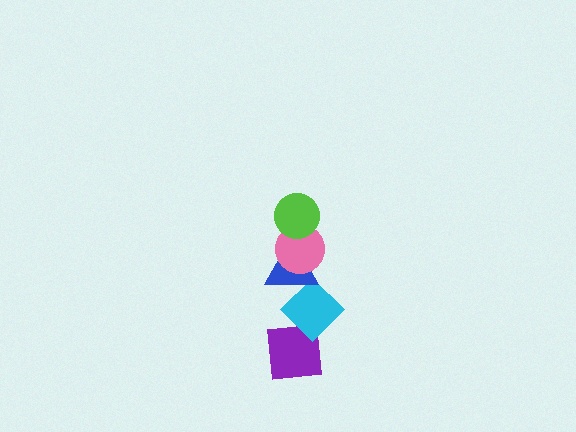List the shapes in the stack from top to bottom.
From top to bottom: the lime circle, the pink circle, the blue triangle, the cyan diamond, the purple square.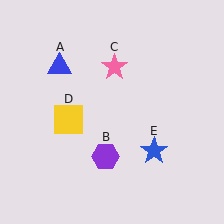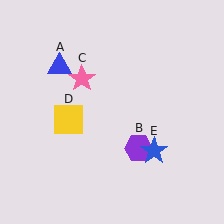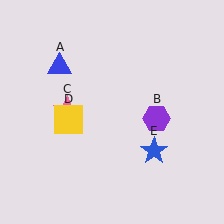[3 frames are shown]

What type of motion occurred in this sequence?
The purple hexagon (object B), pink star (object C) rotated counterclockwise around the center of the scene.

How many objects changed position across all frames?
2 objects changed position: purple hexagon (object B), pink star (object C).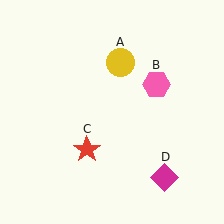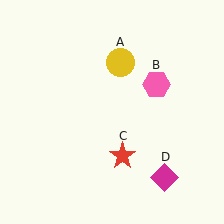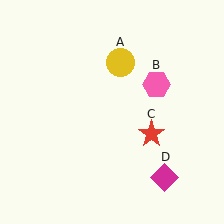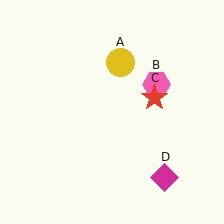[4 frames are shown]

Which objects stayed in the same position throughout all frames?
Yellow circle (object A) and pink hexagon (object B) and magenta diamond (object D) remained stationary.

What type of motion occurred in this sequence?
The red star (object C) rotated counterclockwise around the center of the scene.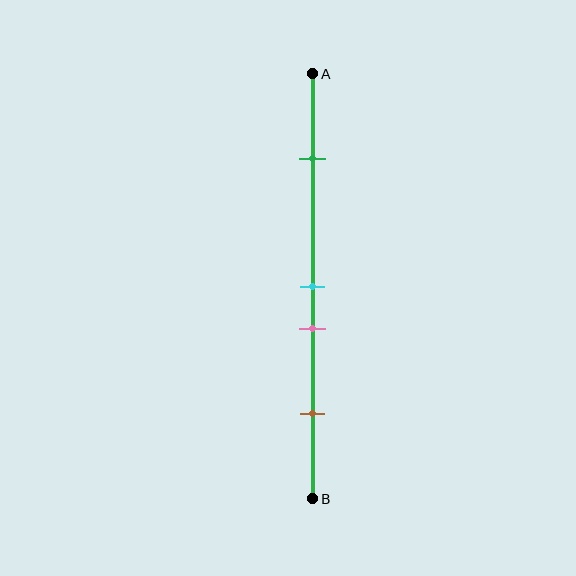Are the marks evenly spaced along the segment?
No, the marks are not evenly spaced.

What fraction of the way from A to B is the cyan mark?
The cyan mark is approximately 50% (0.5) of the way from A to B.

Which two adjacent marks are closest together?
The cyan and pink marks are the closest adjacent pair.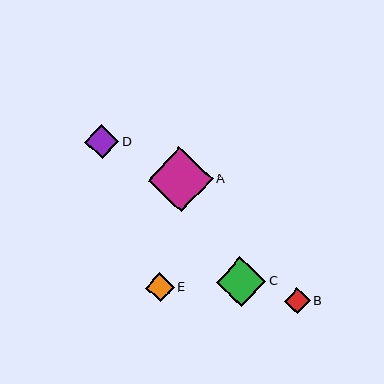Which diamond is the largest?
Diamond A is the largest with a size of approximately 65 pixels.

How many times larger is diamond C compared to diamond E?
Diamond C is approximately 1.7 times the size of diamond E.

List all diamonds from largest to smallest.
From largest to smallest: A, C, D, E, B.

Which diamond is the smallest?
Diamond B is the smallest with a size of approximately 25 pixels.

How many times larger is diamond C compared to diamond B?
Diamond C is approximately 2.0 times the size of diamond B.